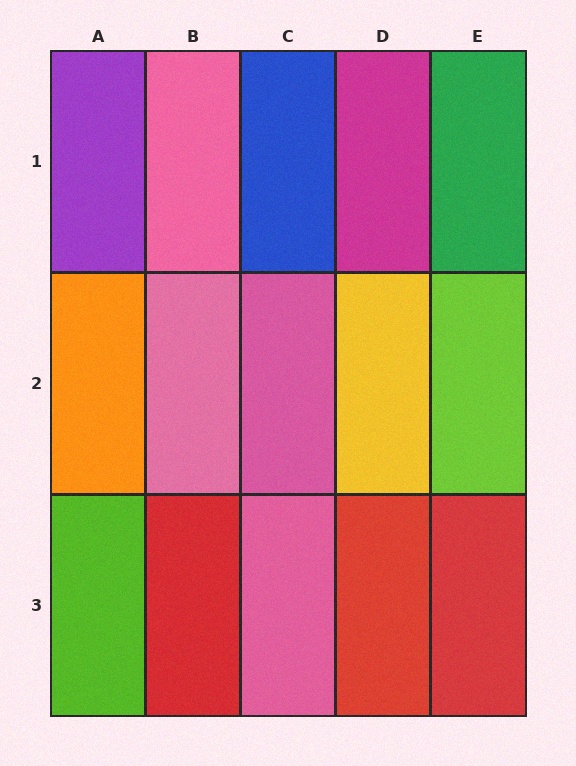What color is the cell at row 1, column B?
Pink.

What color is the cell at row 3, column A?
Lime.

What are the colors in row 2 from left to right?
Orange, pink, pink, yellow, lime.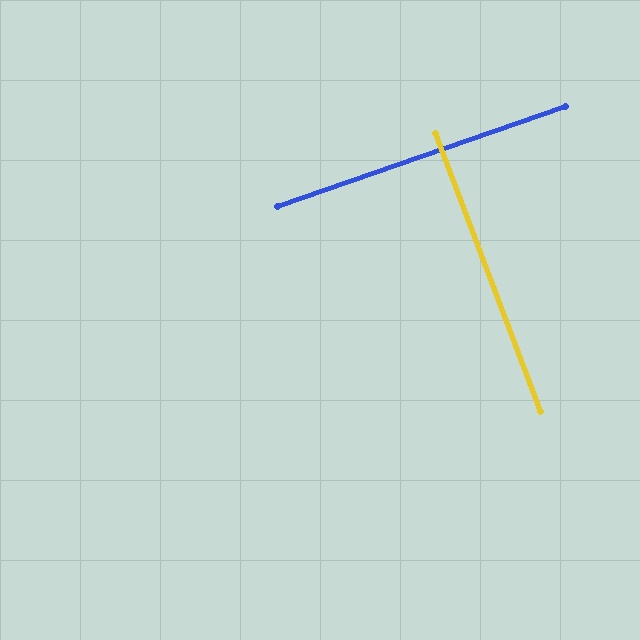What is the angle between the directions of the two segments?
Approximately 88 degrees.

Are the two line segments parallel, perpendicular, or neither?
Perpendicular — they meet at approximately 88°.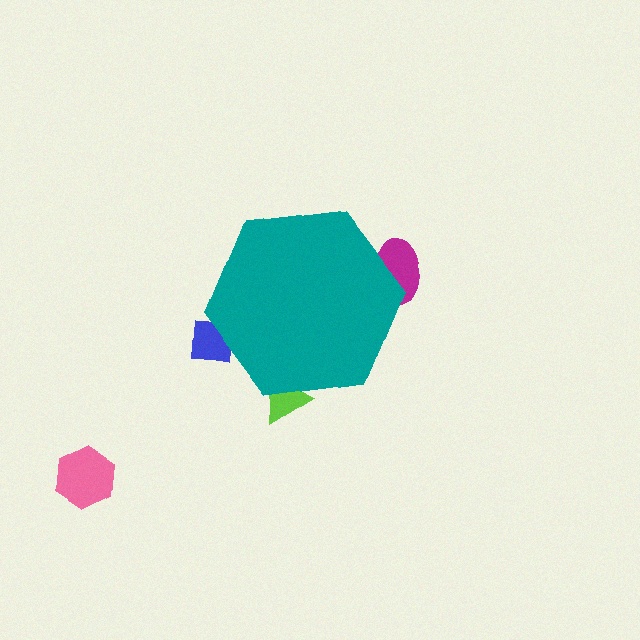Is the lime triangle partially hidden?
Yes, the lime triangle is partially hidden behind the teal hexagon.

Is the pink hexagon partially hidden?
No, the pink hexagon is fully visible.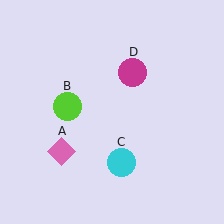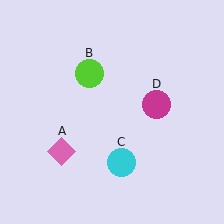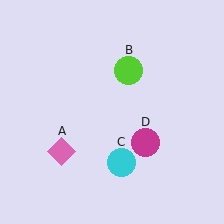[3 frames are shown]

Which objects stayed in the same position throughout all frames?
Pink diamond (object A) and cyan circle (object C) remained stationary.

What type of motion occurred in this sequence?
The lime circle (object B), magenta circle (object D) rotated clockwise around the center of the scene.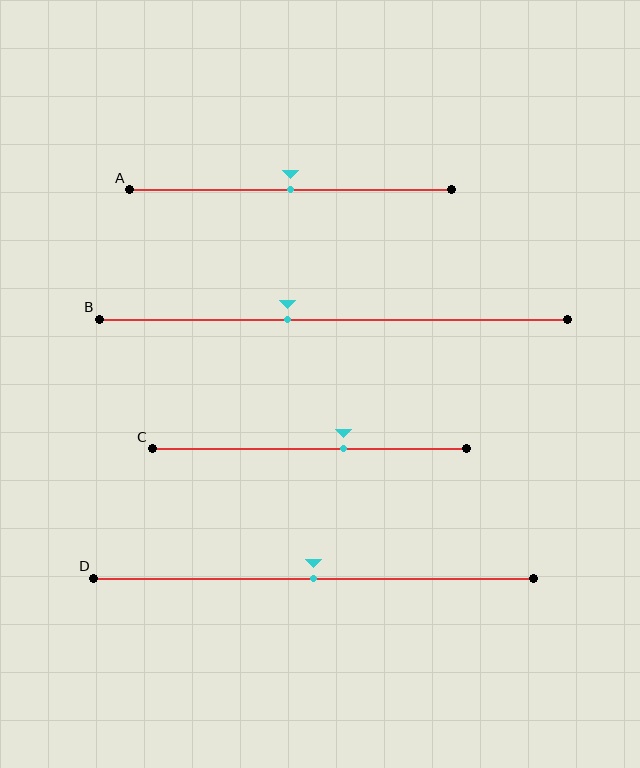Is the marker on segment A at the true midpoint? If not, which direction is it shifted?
Yes, the marker on segment A is at the true midpoint.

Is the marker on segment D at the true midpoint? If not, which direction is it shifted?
Yes, the marker on segment D is at the true midpoint.